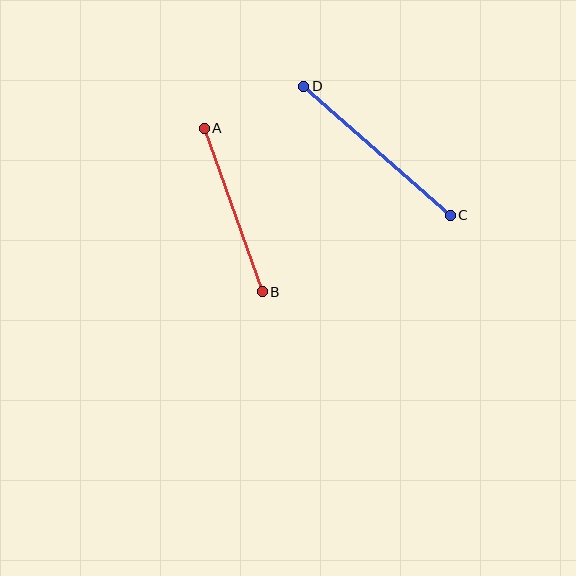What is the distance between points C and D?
The distance is approximately 195 pixels.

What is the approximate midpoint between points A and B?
The midpoint is at approximately (233, 210) pixels.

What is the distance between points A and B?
The distance is approximately 174 pixels.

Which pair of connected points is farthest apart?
Points C and D are farthest apart.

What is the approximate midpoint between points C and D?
The midpoint is at approximately (377, 151) pixels.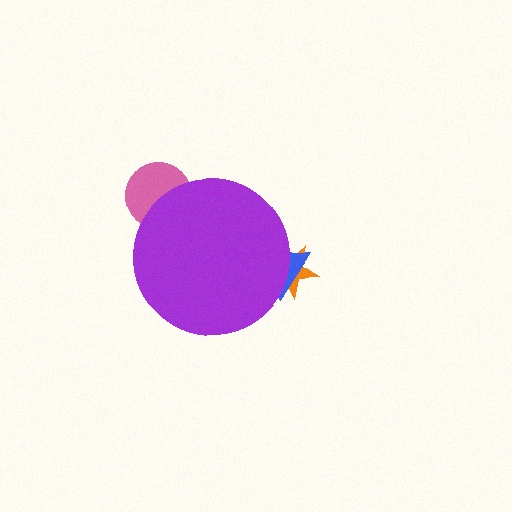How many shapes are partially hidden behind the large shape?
3 shapes are partially hidden.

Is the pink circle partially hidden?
Yes, the pink circle is partially hidden behind the purple circle.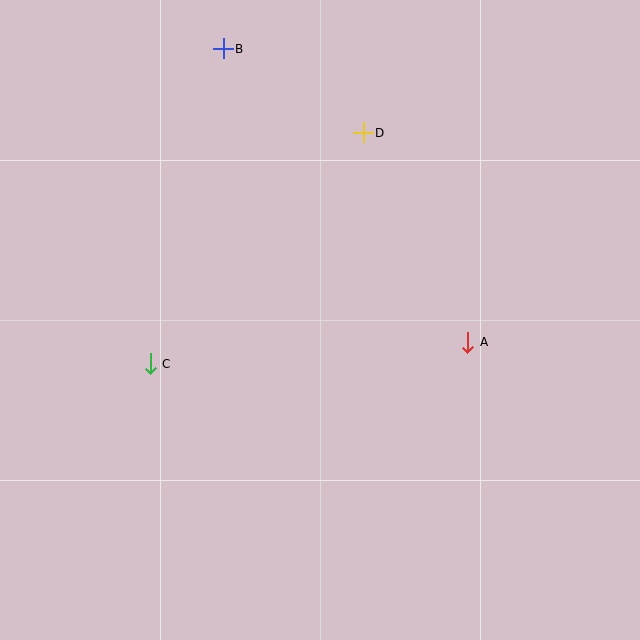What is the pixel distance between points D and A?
The distance between D and A is 234 pixels.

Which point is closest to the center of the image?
Point A at (468, 342) is closest to the center.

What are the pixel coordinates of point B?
Point B is at (223, 49).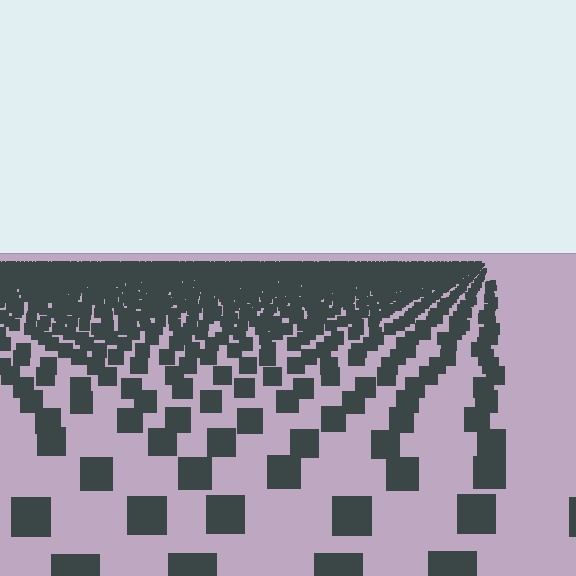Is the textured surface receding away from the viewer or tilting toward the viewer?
The surface is receding away from the viewer. Texture elements get smaller and denser toward the top.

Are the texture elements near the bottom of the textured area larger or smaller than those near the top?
Larger. Near the bottom, elements are closer to the viewer and appear at a bigger on-screen size.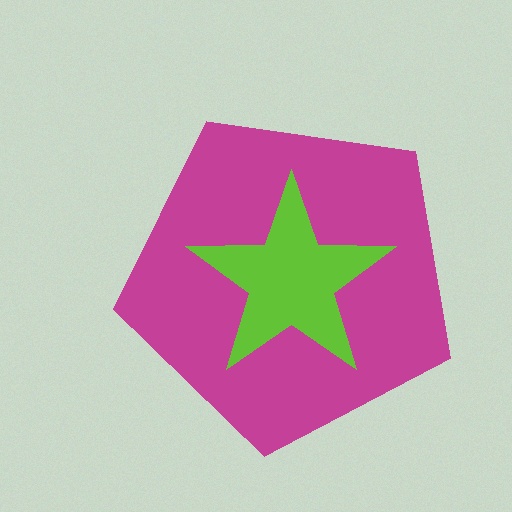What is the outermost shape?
The magenta pentagon.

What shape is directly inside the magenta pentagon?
The lime star.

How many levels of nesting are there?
2.